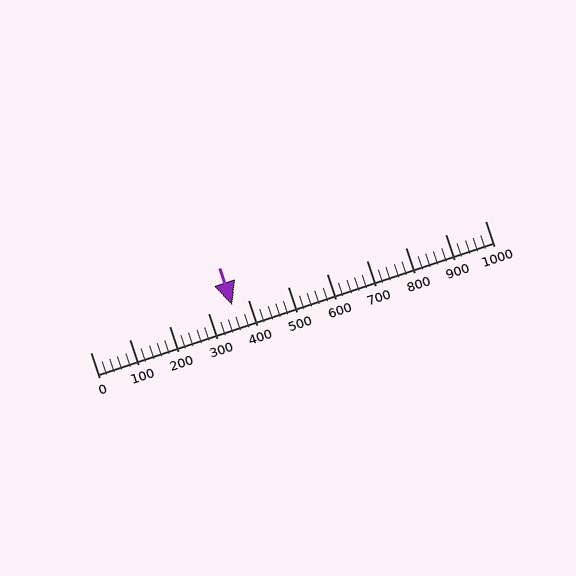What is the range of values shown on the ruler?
The ruler shows values from 0 to 1000.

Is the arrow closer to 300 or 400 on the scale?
The arrow is closer to 400.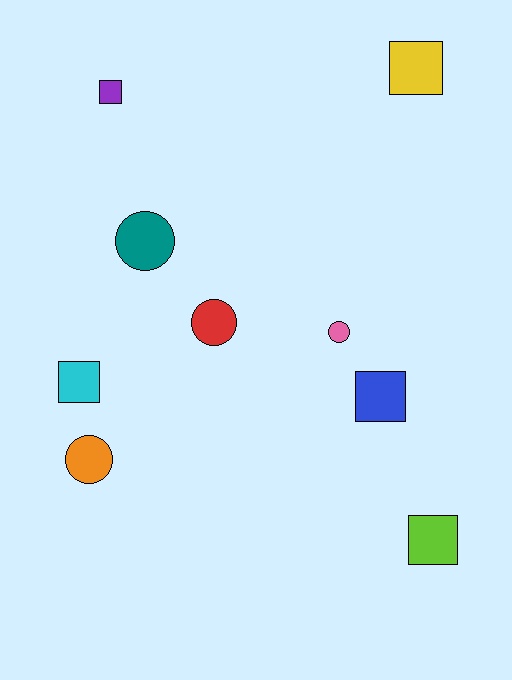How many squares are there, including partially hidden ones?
There are 5 squares.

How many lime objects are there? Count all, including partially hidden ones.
There is 1 lime object.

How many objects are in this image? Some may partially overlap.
There are 9 objects.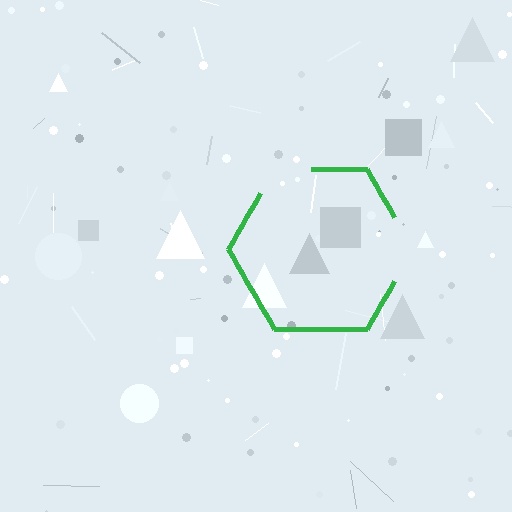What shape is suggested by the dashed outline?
The dashed outline suggests a hexagon.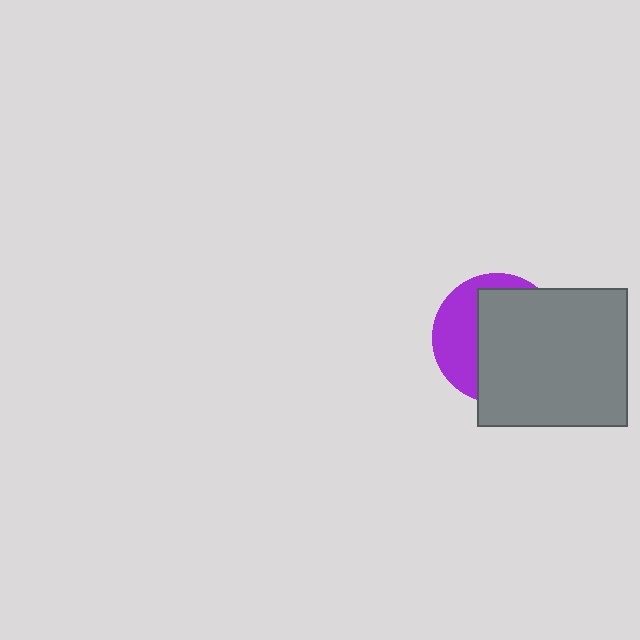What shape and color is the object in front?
The object in front is a gray rectangle.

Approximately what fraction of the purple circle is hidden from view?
Roughly 64% of the purple circle is hidden behind the gray rectangle.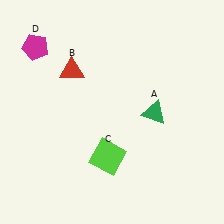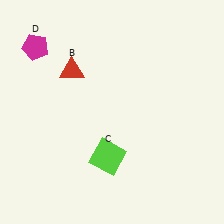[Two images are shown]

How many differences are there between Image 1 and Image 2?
There is 1 difference between the two images.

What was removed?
The green triangle (A) was removed in Image 2.